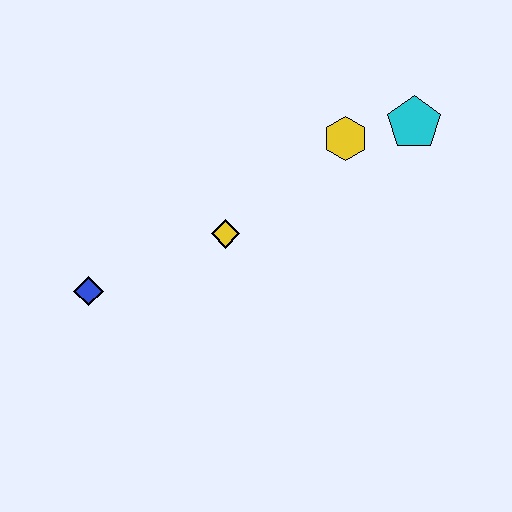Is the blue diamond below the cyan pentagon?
Yes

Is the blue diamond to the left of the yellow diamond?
Yes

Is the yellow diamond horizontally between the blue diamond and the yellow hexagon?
Yes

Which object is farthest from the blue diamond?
The cyan pentagon is farthest from the blue diamond.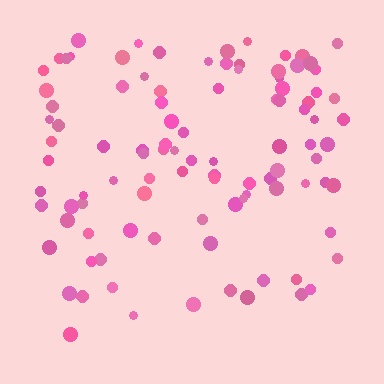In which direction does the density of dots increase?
From bottom to top, with the top side densest.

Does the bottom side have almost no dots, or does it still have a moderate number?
Still a moderate number, just noticeably fewer than the top.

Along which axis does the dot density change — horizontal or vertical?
Vertical.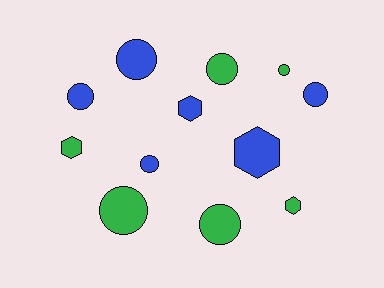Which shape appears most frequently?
Circle, with 8 objects.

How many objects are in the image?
There are 12 objects.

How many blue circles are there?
There are 4 blue circles.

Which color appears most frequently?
Blue, with 6 objects.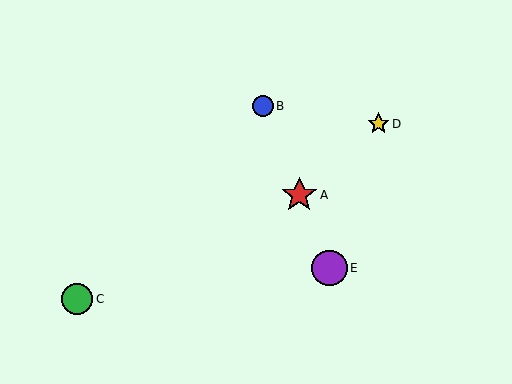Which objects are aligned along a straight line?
Objects A, B, E are aligned along a straight line.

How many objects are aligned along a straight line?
3 objects (A, B, E) are aligned along a straight line.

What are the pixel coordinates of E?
Object E is at (329, 268).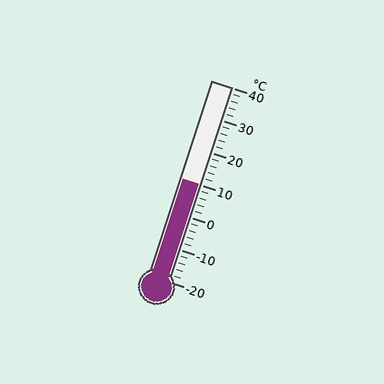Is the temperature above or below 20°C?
The temperature is below 20°C.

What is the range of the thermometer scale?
The thermometer scale ranges from -20°C to 40°C.